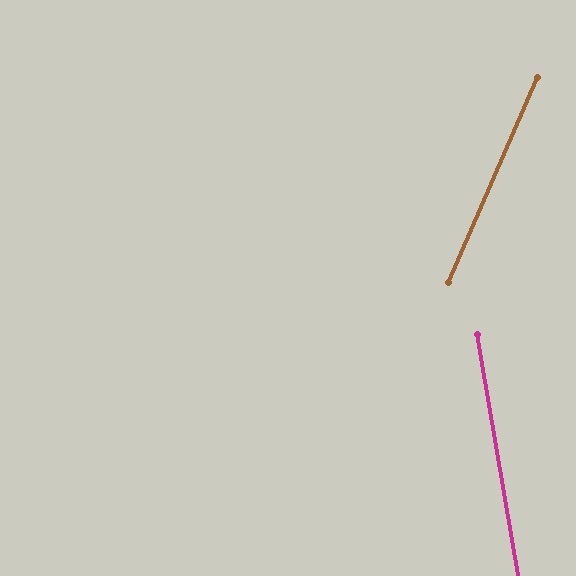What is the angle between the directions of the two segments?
Approximately 33 degrees.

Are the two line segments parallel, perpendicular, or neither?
Neither parallel nor perpendicular — they differ by about 33°.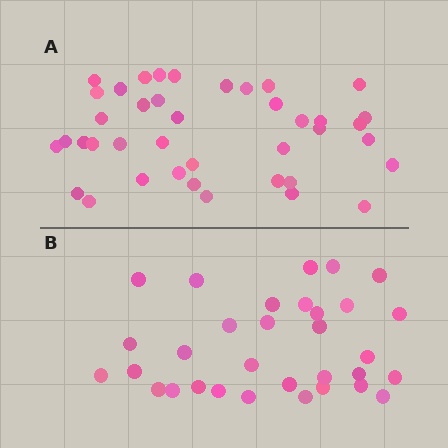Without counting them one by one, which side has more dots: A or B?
Region A (the top region) has more dots.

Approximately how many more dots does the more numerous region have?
Region A has roughly 8 or so more dots than region B.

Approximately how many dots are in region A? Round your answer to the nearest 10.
About 40 dots.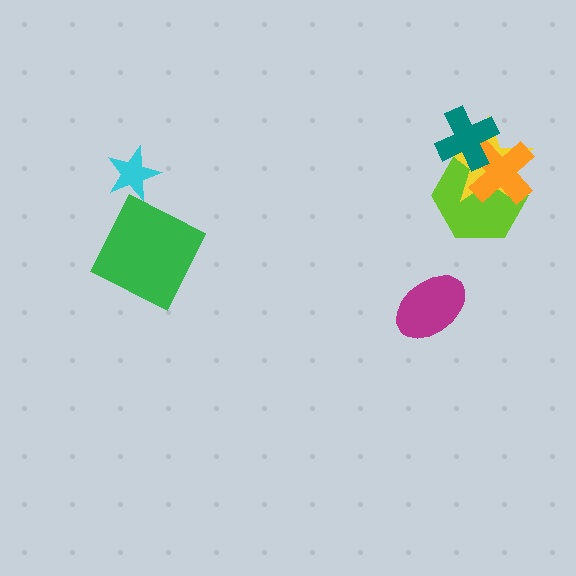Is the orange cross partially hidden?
Yes, it is partially covered by another shape.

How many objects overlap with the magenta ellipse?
0 objects overlap with the magenta ellipse.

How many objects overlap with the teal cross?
3 objects overlap with the teal cross.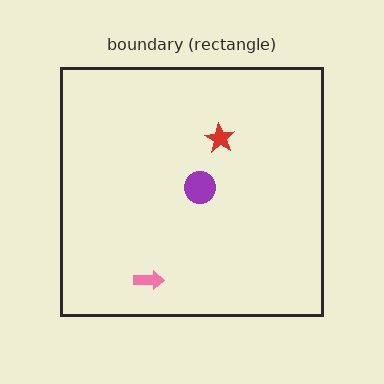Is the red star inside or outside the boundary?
Inside.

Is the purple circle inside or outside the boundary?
Inside.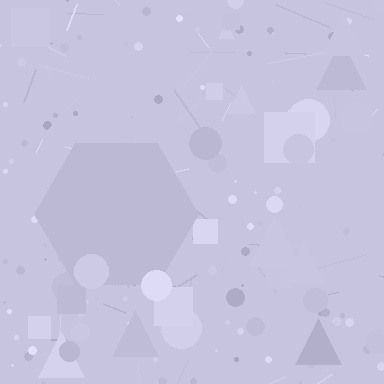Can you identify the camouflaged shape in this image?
The camouflaged shape is a hexagon.